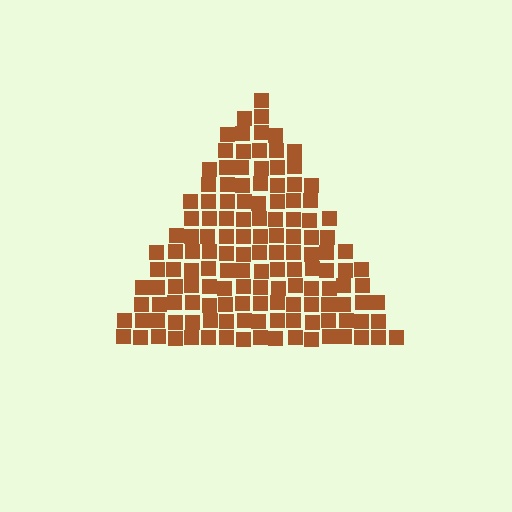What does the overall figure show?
The overall figure shows a triangle.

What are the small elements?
The small elements are squares.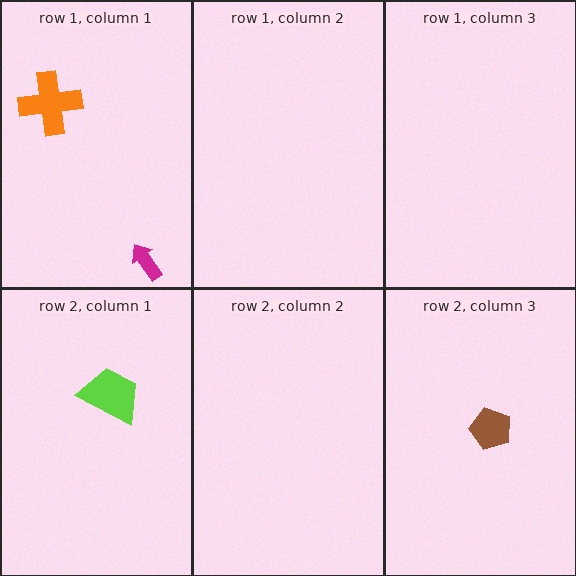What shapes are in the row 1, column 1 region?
The orange cross, the magenta arrow.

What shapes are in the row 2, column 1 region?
The lime trapezoid.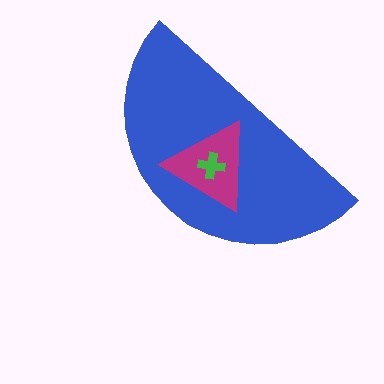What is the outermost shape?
The blue semicircle.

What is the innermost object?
The green cross.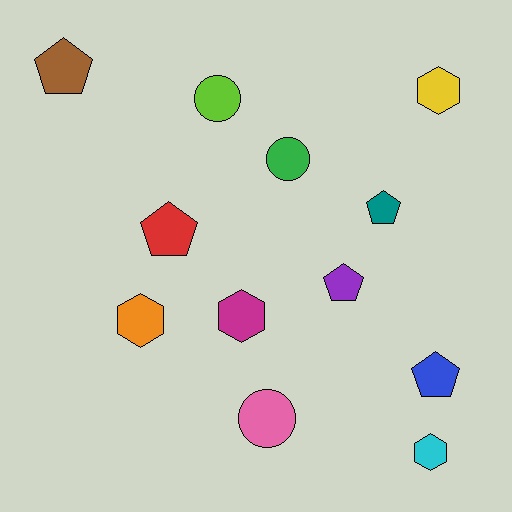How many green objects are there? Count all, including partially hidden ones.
There is 1 green object.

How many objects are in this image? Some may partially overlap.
There are 12 objects.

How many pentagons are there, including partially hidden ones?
There are 5 pentagons.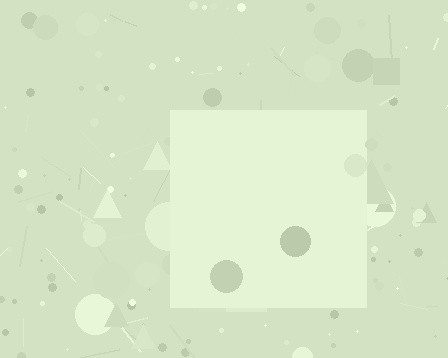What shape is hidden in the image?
A square is hidden in the image.